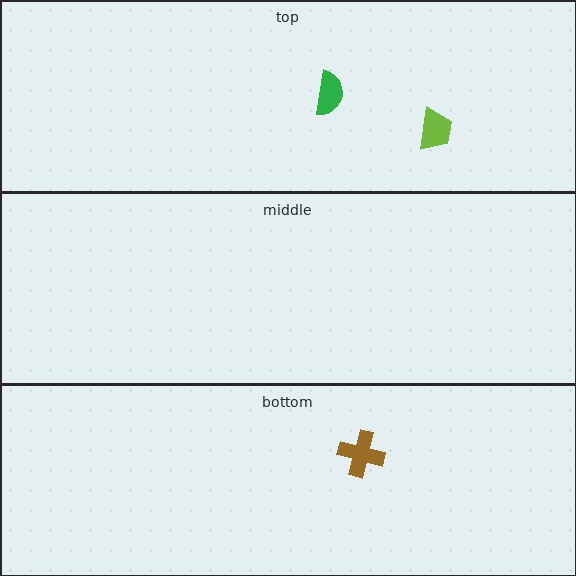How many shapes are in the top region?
2.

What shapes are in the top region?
The green semicircle, the lime trapezoid.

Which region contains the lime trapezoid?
The top region.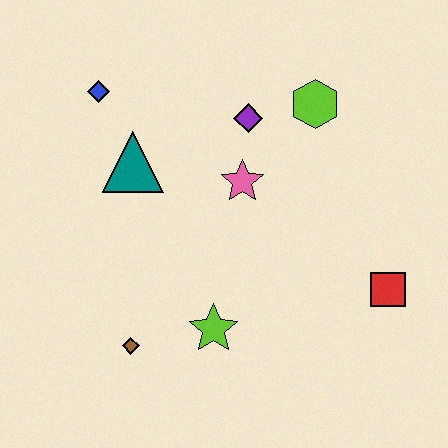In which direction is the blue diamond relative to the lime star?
The blue diamond is above the lime star.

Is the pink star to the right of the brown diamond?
Yes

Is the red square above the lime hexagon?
No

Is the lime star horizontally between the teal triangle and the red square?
Yes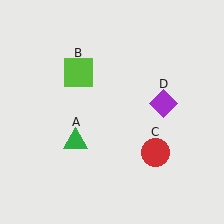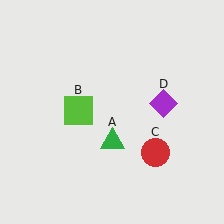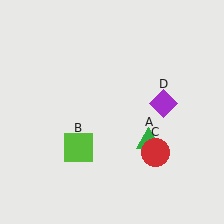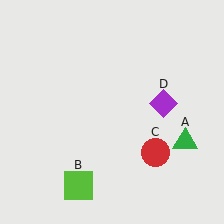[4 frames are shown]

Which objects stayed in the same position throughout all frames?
Red circle (object C) and purple diamond (object D) remained stationary.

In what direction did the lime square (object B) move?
The lime square (object B) moved down.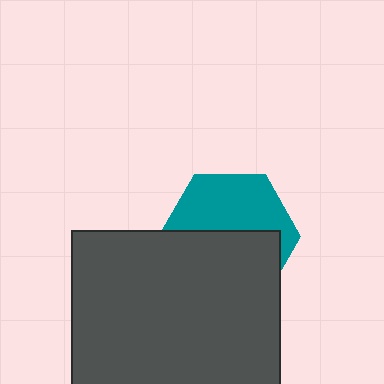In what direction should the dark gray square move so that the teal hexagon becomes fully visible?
The dark gray square should move down. That is the shortest direction to clear the overlap and leave the teal hexagon fully visible.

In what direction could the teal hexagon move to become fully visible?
The teal hexagon could move up. That would shift it out from behind the dark gray square entirely.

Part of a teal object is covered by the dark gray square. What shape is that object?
It is a hexagon.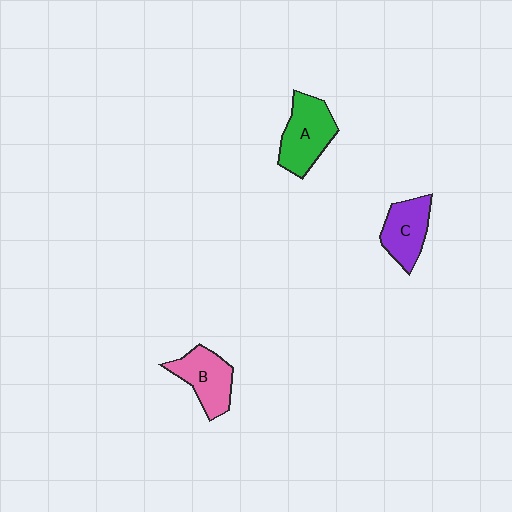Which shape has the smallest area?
Shape C (purple).